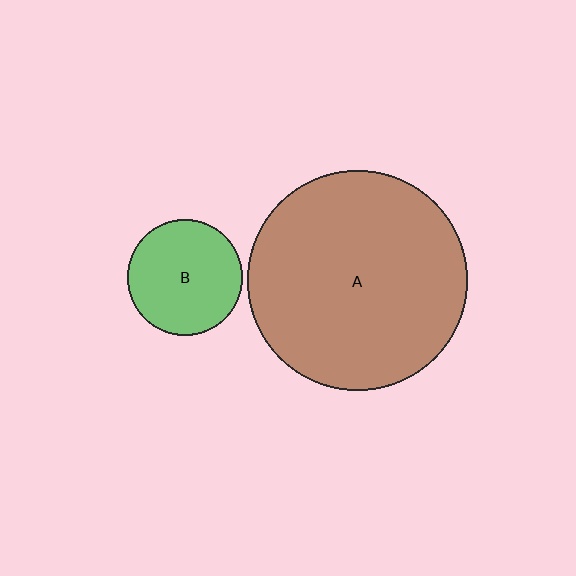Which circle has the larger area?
Circle A (brown).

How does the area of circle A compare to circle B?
Approximately 3.6 times.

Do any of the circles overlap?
No, none of the circles overlap.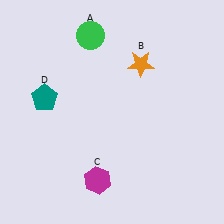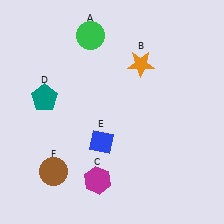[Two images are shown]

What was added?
A blue diamond (E), a brown circle (F) were added in Image 2.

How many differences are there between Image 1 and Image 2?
There are 2 differences between the two images.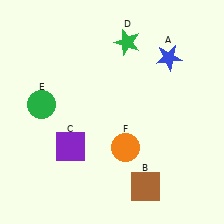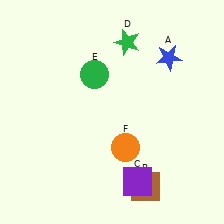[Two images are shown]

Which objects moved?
The objects that moved are: the purple square (C), the green circle (E).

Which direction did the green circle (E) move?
The green circle (E) moved right.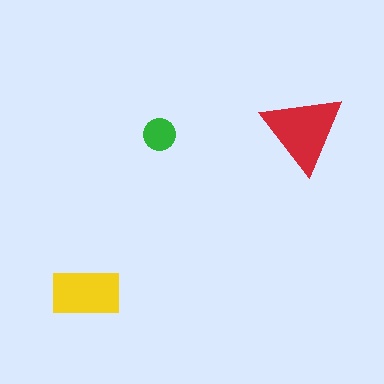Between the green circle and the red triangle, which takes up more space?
The red triangle.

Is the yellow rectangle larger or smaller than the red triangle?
Smaller.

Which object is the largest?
The red triangle.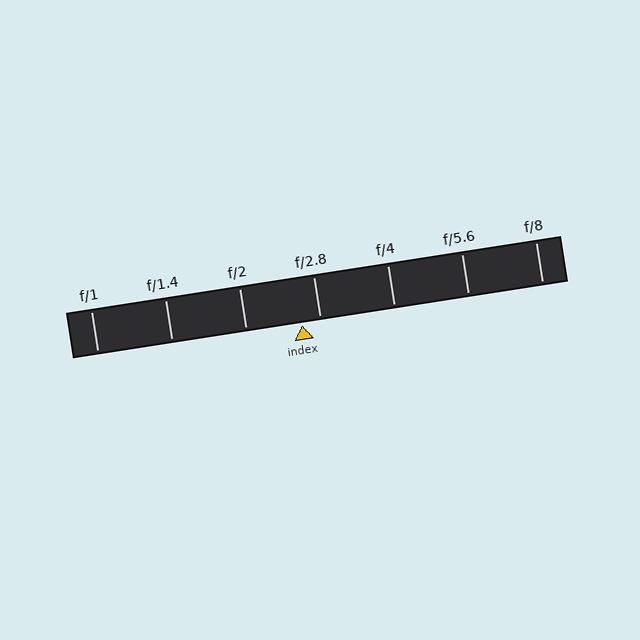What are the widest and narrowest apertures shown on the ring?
The widest aperture shown is f/1 and the narrowest is f/8.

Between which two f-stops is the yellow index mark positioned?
The index mark is between f/2 and f/2.8.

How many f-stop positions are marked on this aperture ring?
There are 7 f-stop positions marked.